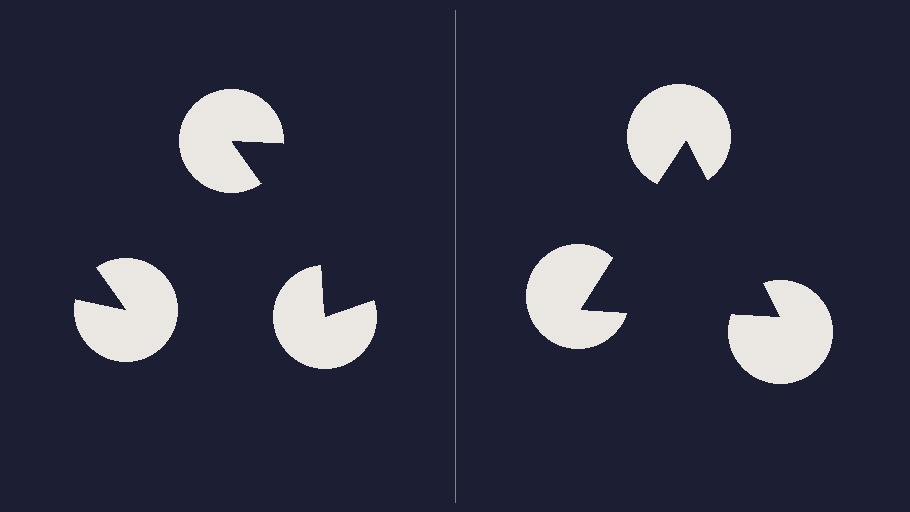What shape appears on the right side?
An illusory triangle.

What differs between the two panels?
The pac-man discs are positioned identically on both sides; only the wedge orientations differ. On the right they align to a triangle; on the left they are misaligned.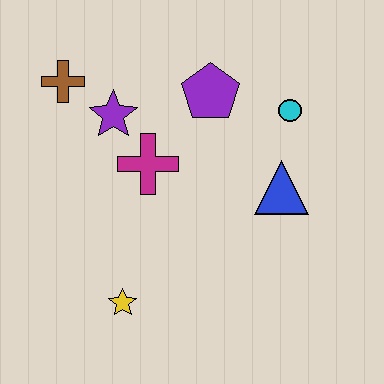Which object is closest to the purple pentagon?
The cyan circle is closest to the purple pentagon.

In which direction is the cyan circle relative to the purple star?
The cyan circle is to the right of the purple star.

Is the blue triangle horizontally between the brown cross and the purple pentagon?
No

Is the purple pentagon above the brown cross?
No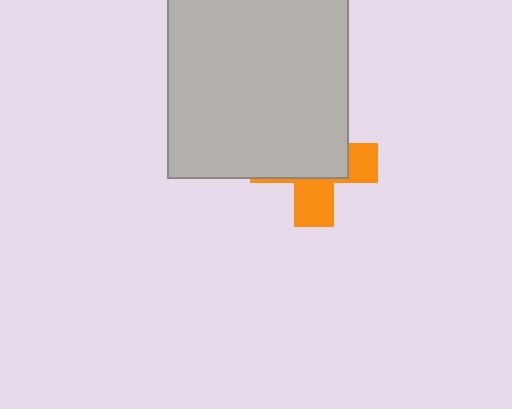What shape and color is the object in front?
The object in front is a light gray rectangle.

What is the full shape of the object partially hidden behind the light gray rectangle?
The partially hidden object is an orange cross.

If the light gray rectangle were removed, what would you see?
You would see the complete orange cross.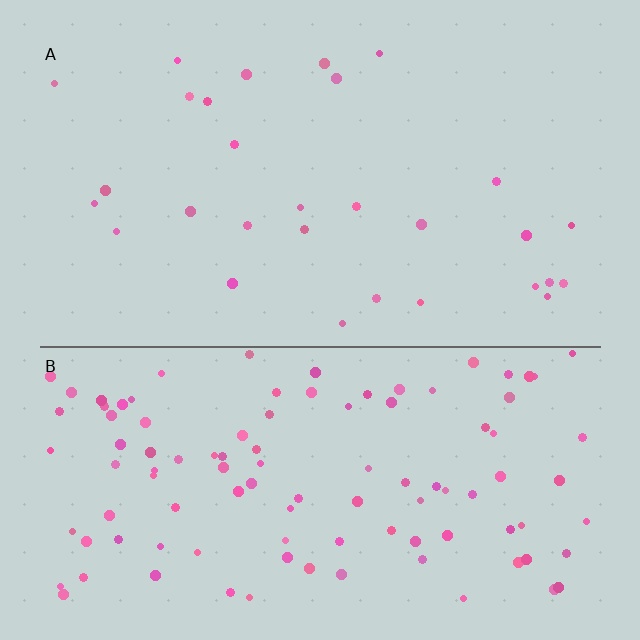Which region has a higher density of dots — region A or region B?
B (the bottom).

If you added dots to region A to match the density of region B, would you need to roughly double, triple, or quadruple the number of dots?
Approximately quadruple.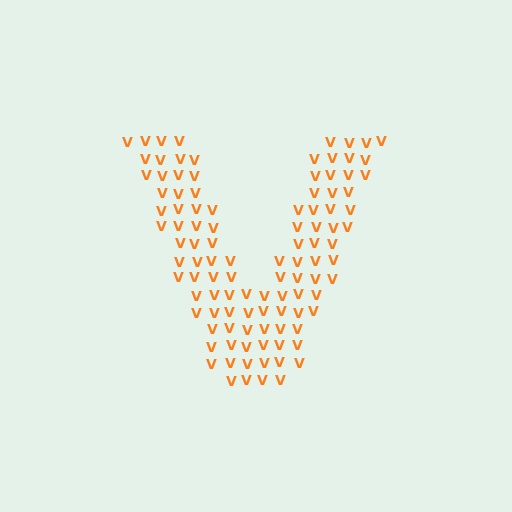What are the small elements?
The small elements are letter V's.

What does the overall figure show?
The overall figure shows the letter V.